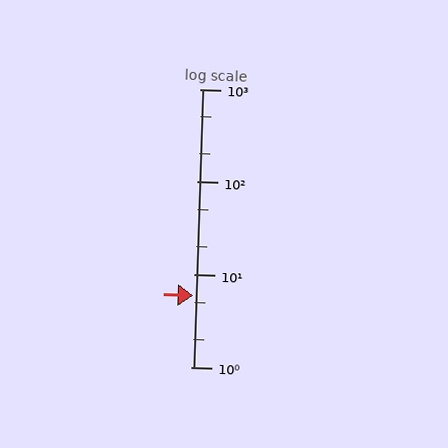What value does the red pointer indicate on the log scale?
The pointer indicates approximately 5.9.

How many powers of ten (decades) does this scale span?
The scale spans 3 decades, from 1 to 1000.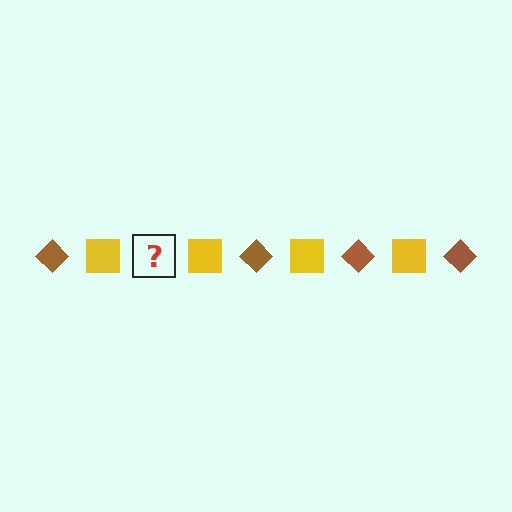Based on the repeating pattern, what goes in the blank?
The blank should be a brown diamond.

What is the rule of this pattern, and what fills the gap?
The rule is that the pattern alternates between brown diamond and yellow square. The gap should be filled with a brown diamond.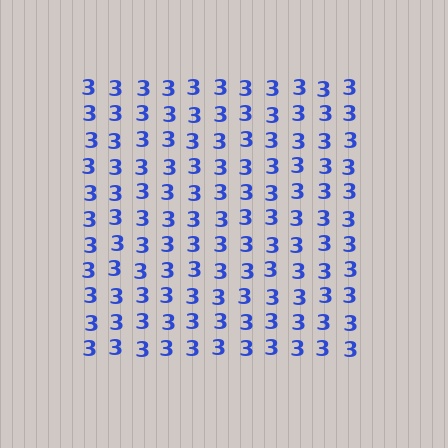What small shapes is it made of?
It is made of small digit 3's.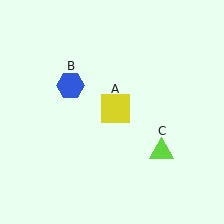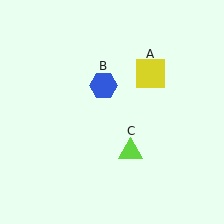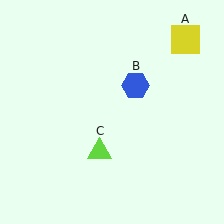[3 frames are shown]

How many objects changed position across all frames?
3 objects changed position: yellow square (object A), blue hexagon (object B), lime triangle (object C).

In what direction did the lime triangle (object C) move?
The lime triangle (object C) moved left.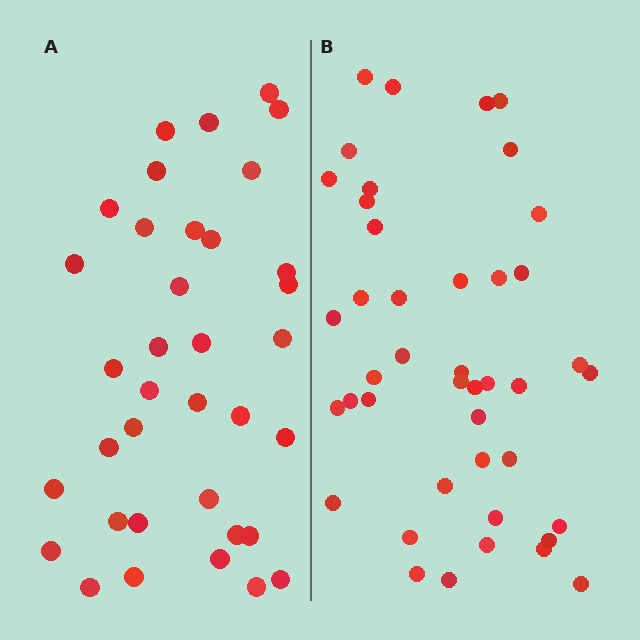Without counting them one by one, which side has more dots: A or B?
Region B (the right region) has more dots.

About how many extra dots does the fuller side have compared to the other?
Region B has roughly 8 or so more dots than region A.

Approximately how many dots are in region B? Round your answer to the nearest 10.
About 40 dots. (The exact count is 43, which rounds to 40.)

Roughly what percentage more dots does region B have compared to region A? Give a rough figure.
About 20% more.